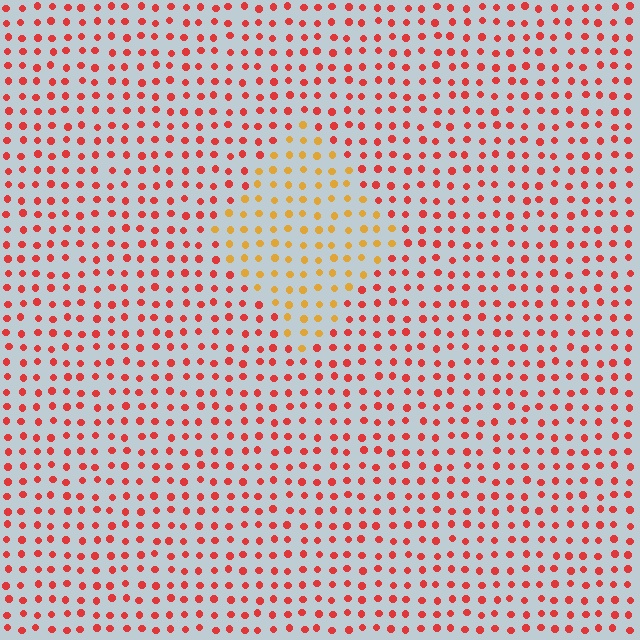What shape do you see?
I see a diamond.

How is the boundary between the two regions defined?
The boundary is defined purely by a slight shift in hue (about 40 degrees). Spacing, size, and orientation are identical on both sides.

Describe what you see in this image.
The image is filled with small red elements in a uniform arrangement. A diamond-shaped region is visible where the elements are tinted to a slightly different hue, forming a subtle color boundary.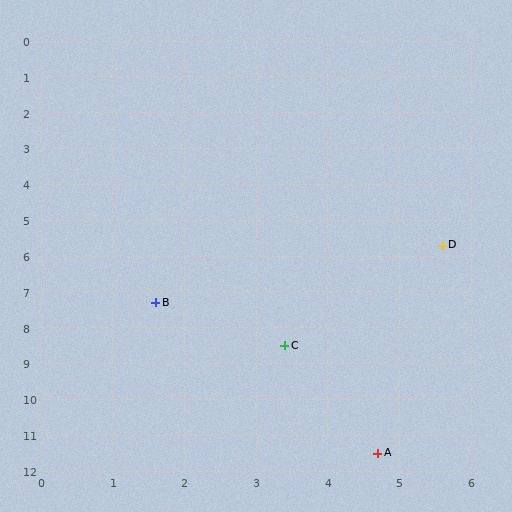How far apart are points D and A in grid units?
Points D and A are about 5.9 grid units apart.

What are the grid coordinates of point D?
Point D is at approximately (5.6, 5.7).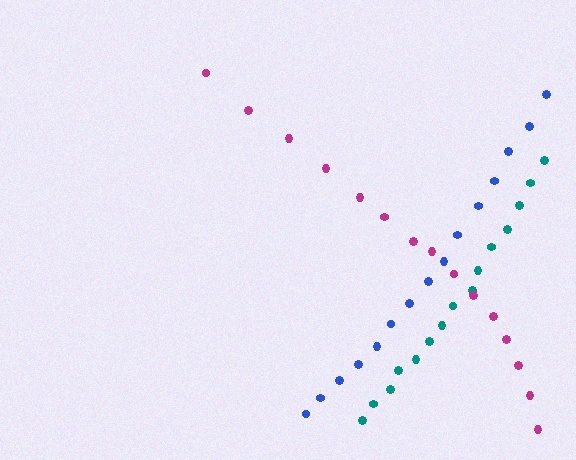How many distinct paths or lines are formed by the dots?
There are 3 distinct paths.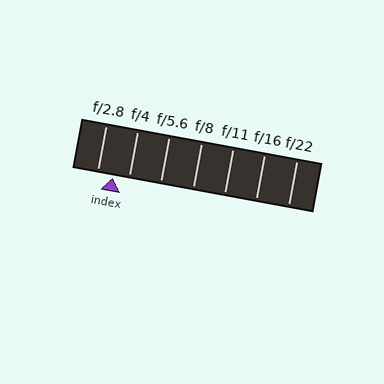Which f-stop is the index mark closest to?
The index mark is closest to f/4.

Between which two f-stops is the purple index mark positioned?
The index mark is between f/2.8 and f/4.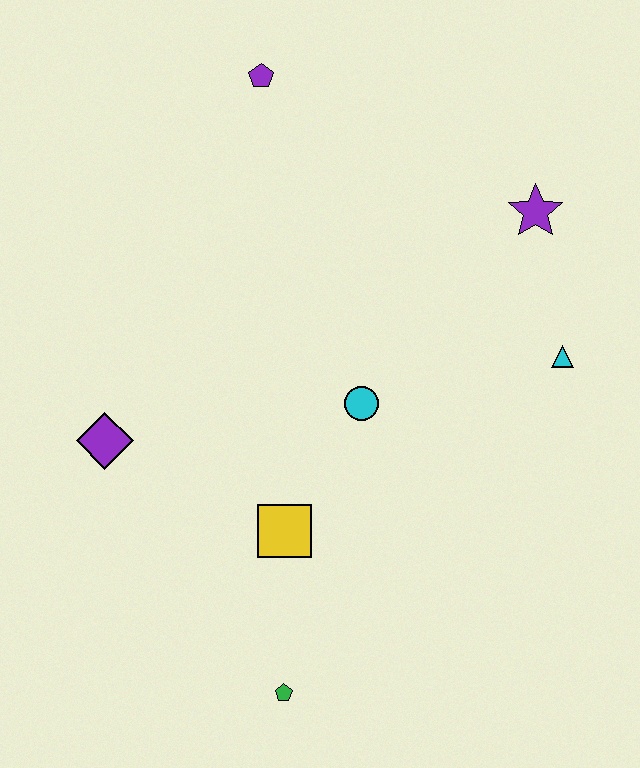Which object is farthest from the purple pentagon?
The green pentagon is farthest from the purple pentagon.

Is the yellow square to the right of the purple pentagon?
Yes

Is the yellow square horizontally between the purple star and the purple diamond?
Yes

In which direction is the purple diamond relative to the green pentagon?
The purple diamond is above the green pentagon.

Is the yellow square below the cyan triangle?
Yes